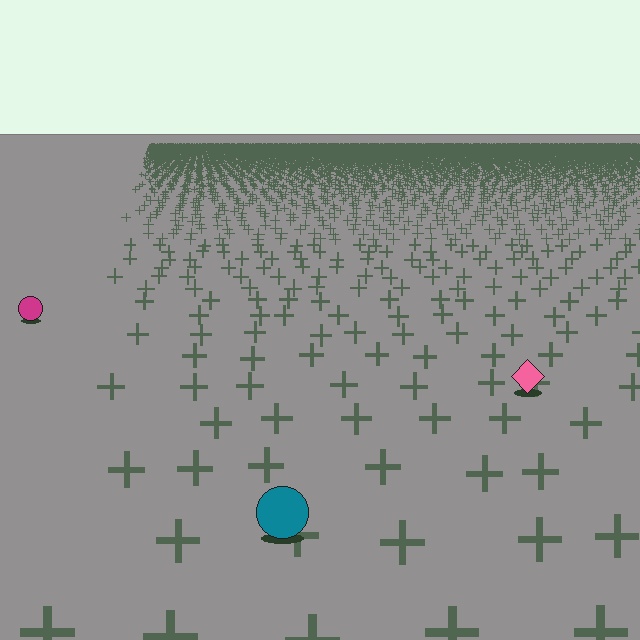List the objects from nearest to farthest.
From nearest to farthest: the teal circle, the pink diamond, the magenta circle.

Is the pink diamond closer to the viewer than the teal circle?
No. The teal circle is closer — you can tell from the texture gradient: the ground texture is coarser near it.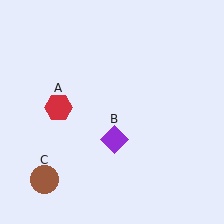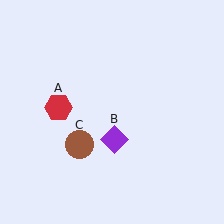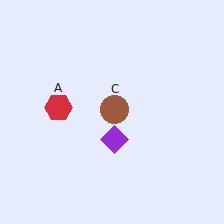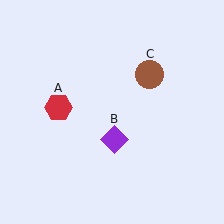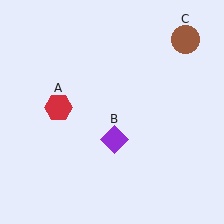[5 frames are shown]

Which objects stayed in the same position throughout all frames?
Red hexagon (object A) and purple diamond (object B) remained stationary.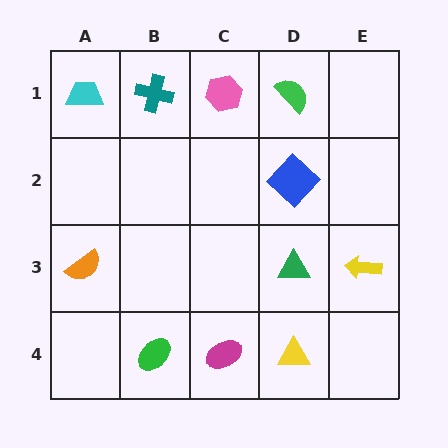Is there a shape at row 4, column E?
No, that cell is empty.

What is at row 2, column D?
A blue diamond.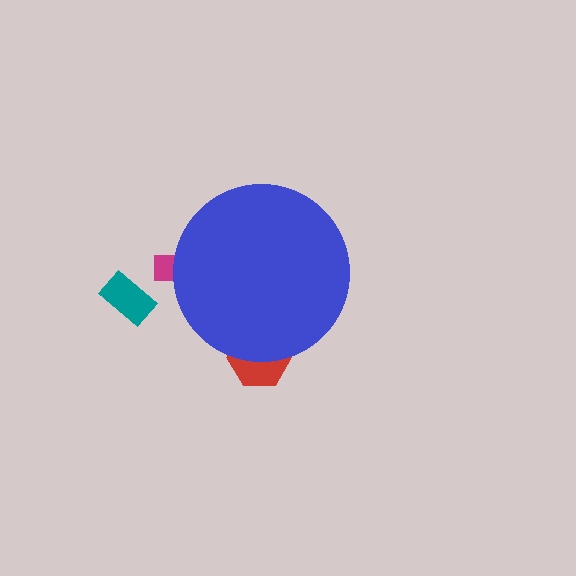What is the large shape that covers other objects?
A blue circle.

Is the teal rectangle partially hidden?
No, the teal rectangle is fully visible.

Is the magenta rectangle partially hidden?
Yes, the magenta rectangle is partially hidden behind the blue circle.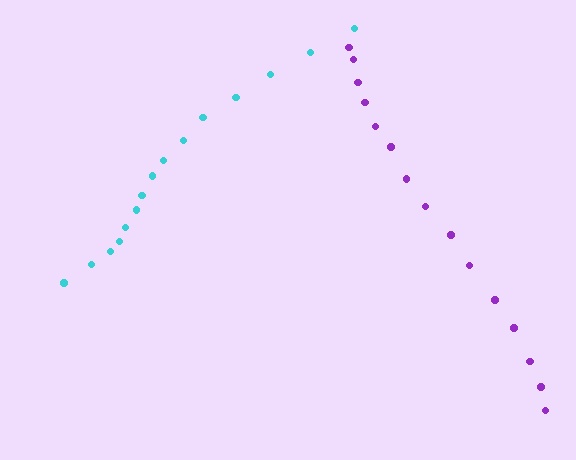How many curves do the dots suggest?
There are 2 distinct paths.